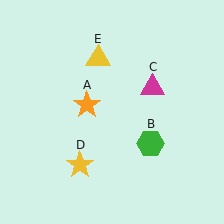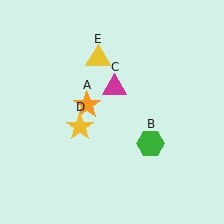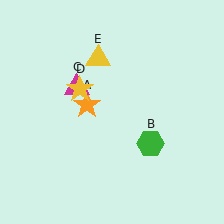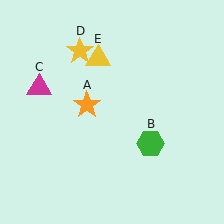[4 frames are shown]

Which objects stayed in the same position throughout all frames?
Orange star (object A) and green hexagon (object B) and yellow triangle (object E) remained stationary.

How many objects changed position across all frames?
2 objects changed position: magenta triangle (object C), yellow star (object D).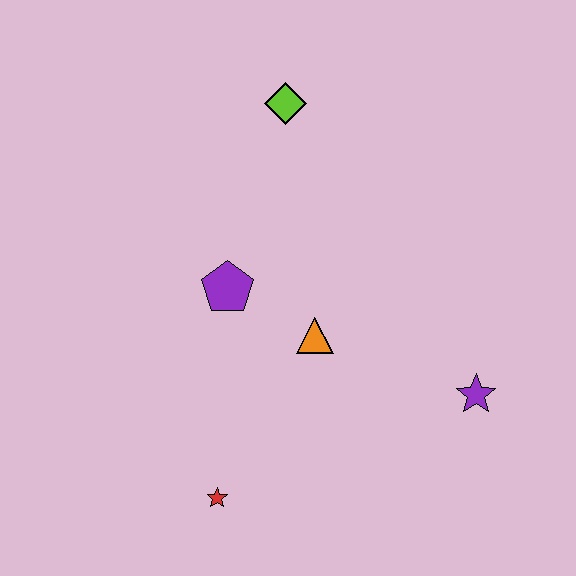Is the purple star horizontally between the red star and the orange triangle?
No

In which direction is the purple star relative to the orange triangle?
The purple star is to the right of the orange triangle.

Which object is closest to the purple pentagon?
The orange triangle is closest to the purple pentagon.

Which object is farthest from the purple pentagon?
The purple star is farthest from the purple pentagon.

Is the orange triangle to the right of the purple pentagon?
Yes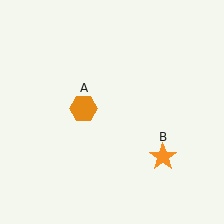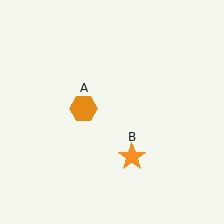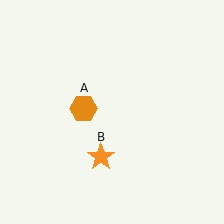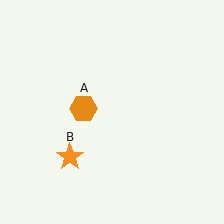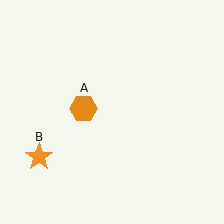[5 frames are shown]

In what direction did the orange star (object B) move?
The orange star (object B) moved left.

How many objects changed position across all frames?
1 object changed position: orange star (object B).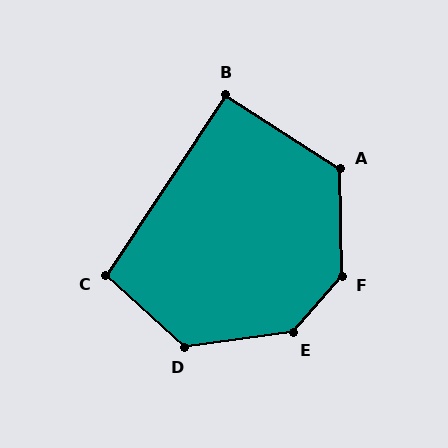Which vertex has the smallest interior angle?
B, at approximately 91 degrees.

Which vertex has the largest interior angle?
F, at approximately 139 degrees.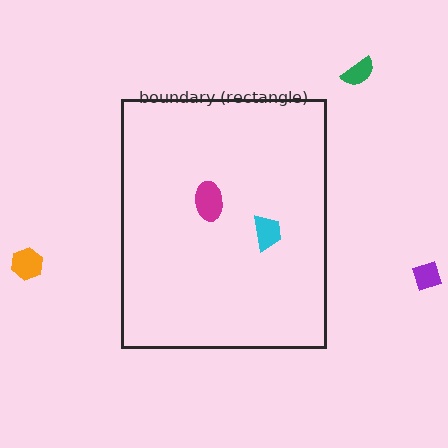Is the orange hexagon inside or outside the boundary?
Outside.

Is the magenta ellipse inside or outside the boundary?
Inside.